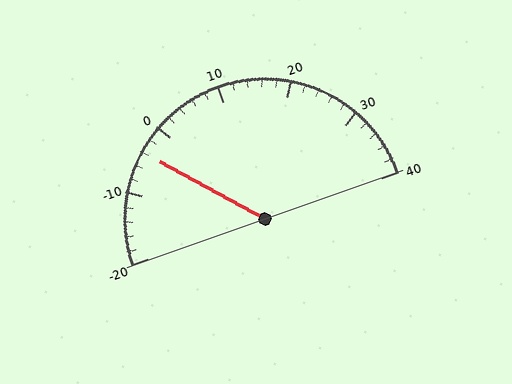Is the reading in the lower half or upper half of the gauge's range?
The reading is in the lower half of the range (-20 to 40).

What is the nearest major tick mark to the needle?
The nearest major tick mark is 0.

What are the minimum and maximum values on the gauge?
The gauge ranges from -20 to 40.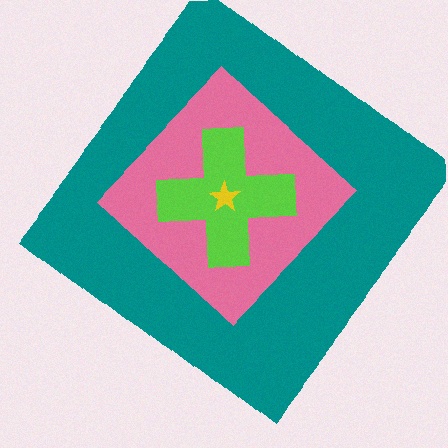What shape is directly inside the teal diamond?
The pink diamond.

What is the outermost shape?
The teal diamond.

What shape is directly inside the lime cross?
The yellow star.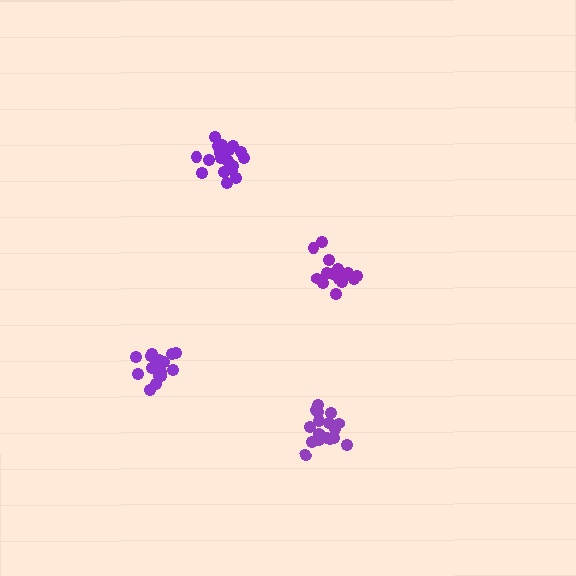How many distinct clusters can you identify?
There are 4 distinct clusters.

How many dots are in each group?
Group 1: 20 dots, Group 2: 17 dots, Group 3: 15 dots, Group 4: 18 dots (70 total).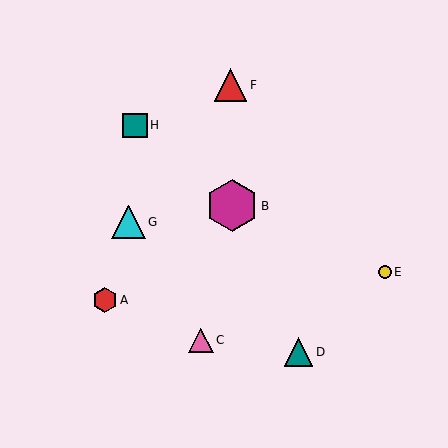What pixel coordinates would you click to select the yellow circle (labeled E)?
Click at (385, 272) to select the yellow circle E.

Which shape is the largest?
The magenta hexagon (labeled B) is the largest.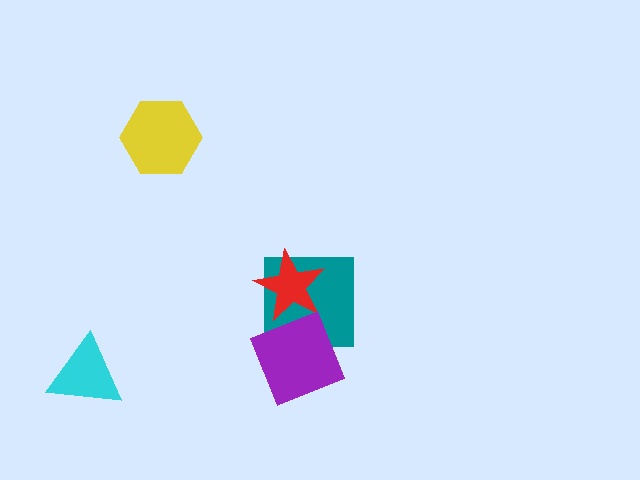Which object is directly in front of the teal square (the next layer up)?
The red star is directly in front of the teal square.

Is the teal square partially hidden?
Yes, it is partially covered by another shape.